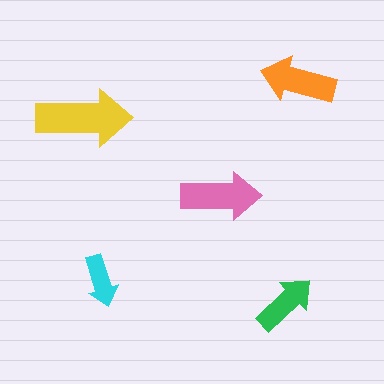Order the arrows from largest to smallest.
the yellow one, the pink one, the orange one, the green one, the cyan one.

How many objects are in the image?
There are 5 objects in the image.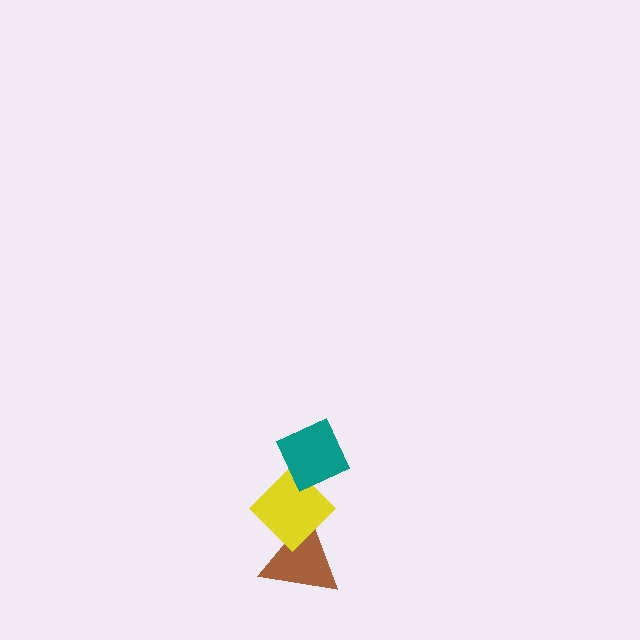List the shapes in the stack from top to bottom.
From top to bottom: the teal diamond, the yellow diamond, the brown triangle.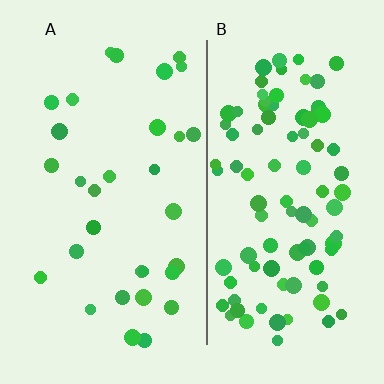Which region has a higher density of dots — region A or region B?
B (the right).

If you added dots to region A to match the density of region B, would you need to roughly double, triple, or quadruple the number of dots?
Approximately triple.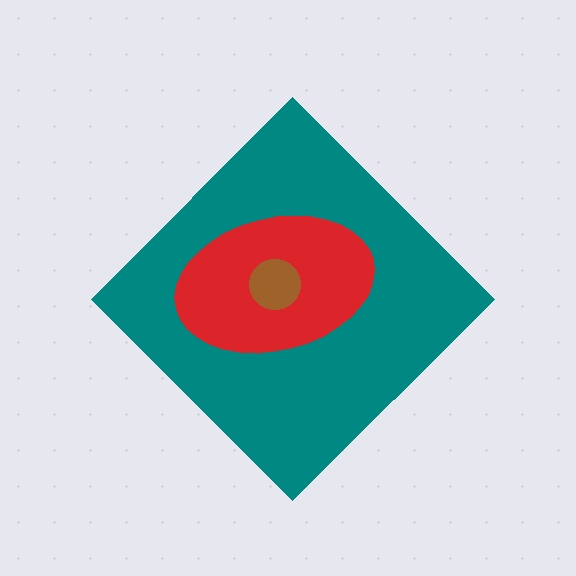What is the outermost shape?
The teal diamond.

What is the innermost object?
The brown circle.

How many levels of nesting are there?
3.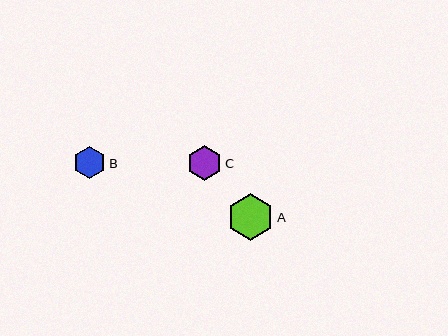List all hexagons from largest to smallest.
From largest to smallest: A, C, B.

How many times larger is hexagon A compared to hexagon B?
Hexagon A is approximately 1.5 times the size of hexagon B.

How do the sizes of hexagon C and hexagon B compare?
Hexagon C and hexagon B are approximately the same size.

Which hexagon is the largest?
Hexagon A is the largest with a size of approximately 47 pixels.